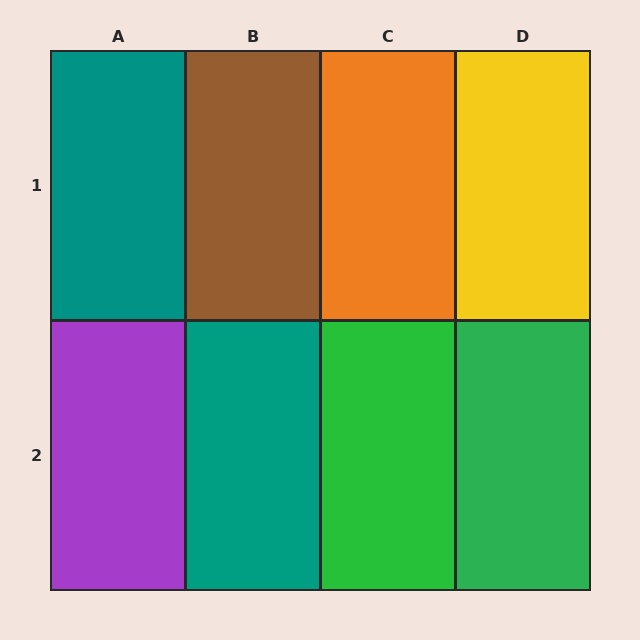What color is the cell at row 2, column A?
Purple.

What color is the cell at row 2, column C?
Green.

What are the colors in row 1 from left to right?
Teal, brown, orange, yellow.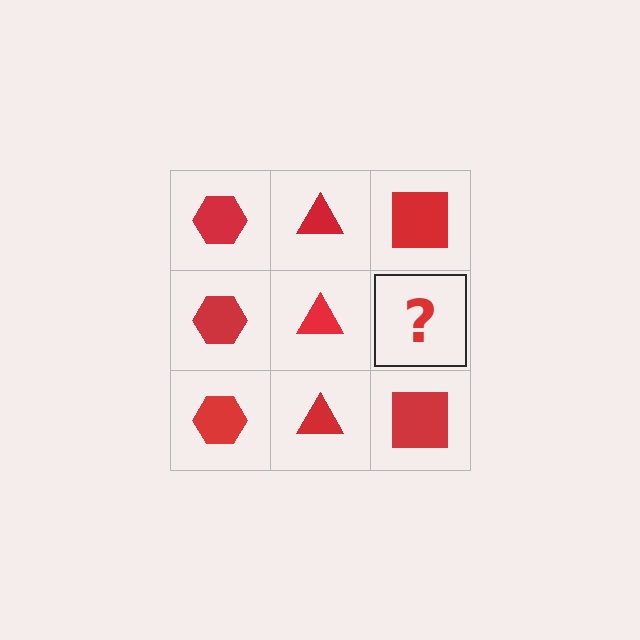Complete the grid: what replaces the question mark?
The question mark should be replaced with a red square.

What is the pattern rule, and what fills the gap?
The rule is that each column has a consistent shape. The gap should be filled with a red square.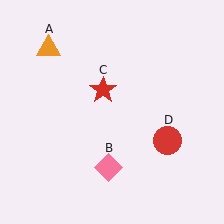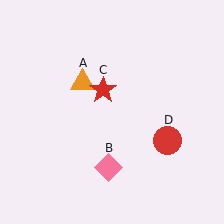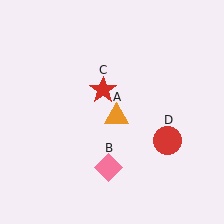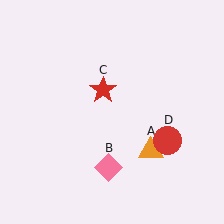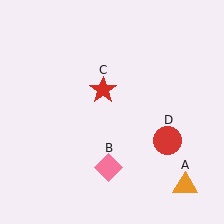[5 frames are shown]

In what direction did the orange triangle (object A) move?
The orange triangle (object A) moved down and to the right.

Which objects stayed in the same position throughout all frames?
Pink diamond (object B) and red star (object C) and red circle (object D) remained stationary.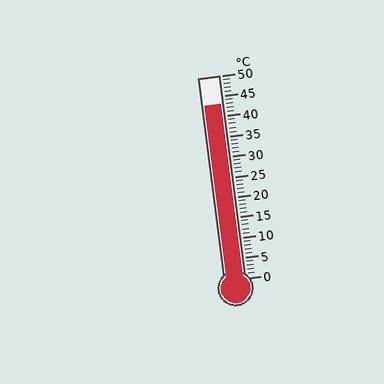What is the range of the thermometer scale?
The thermometer scale ranges from 0°C to 50°C.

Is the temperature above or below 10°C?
The temperature is above 10°C.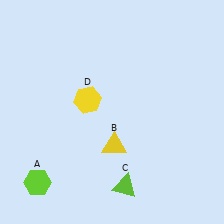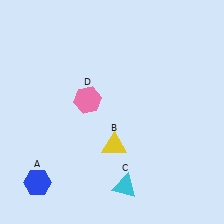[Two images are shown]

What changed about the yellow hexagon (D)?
In Image 1, D is yellow. In Image 2, it changed to pink.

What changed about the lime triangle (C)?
In Image 1, C is lime. In Image 2, it changed to cyan.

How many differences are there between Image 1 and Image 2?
There are 3 differences between the two images.